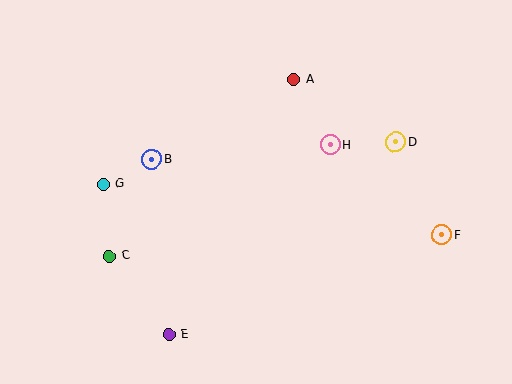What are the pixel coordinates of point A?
Point A is at (294, 79).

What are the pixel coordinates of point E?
Point E is at (169, 335).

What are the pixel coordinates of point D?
Point D is at (396, 142).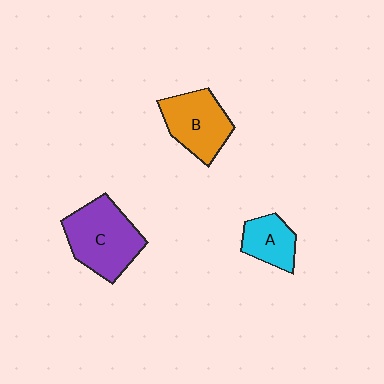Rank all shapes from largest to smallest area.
From largest to smallest: C (purple), B (orange), A (cyan).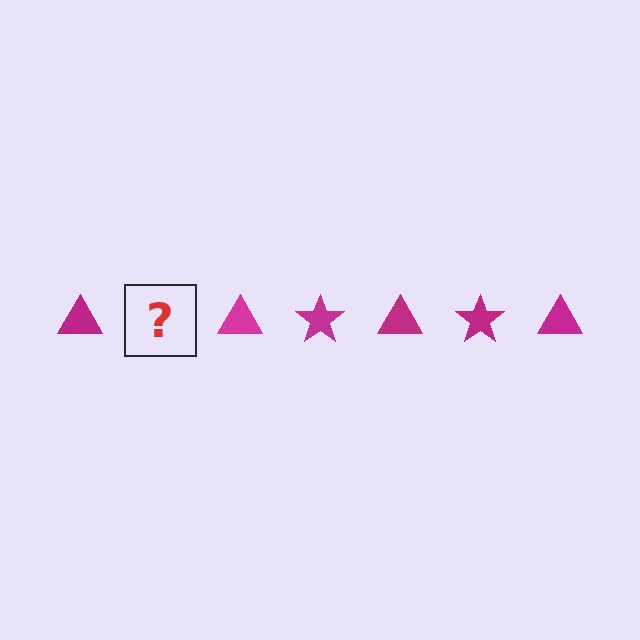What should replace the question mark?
The question mark should be replaced with a magenta star.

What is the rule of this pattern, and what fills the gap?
The rule is that the pattern cycles through triangle, star shapes in magenta. The gap should be filled with a magenta star.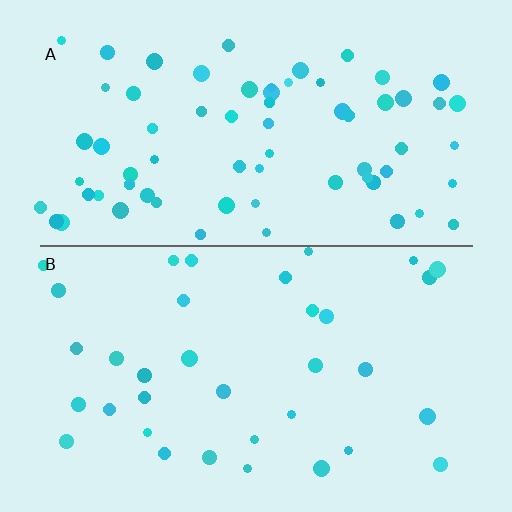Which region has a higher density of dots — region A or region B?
A (the top).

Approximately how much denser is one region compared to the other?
Approximately 2.0× — region A over region B.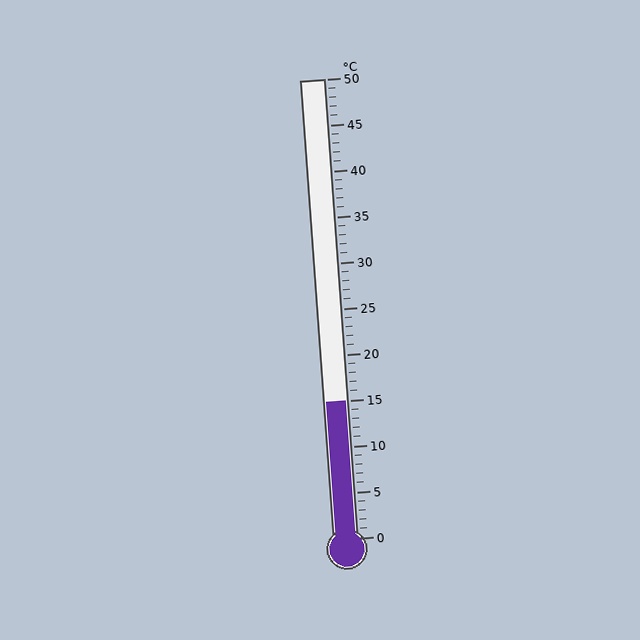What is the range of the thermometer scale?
The thermometer scale ranges from 0°C to 50°C.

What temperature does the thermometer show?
The thermometer shows approximately 15°C.